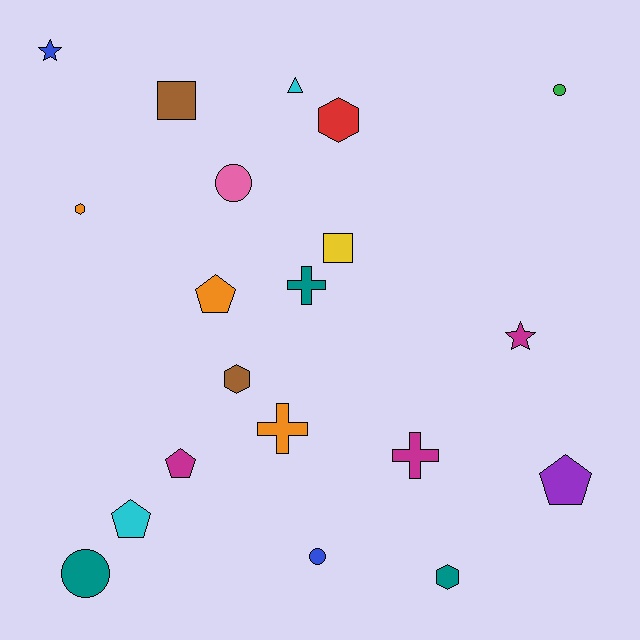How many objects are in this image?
There are 20 objects.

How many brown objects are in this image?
There are 2 brown objects.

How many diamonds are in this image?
There are no diamonds.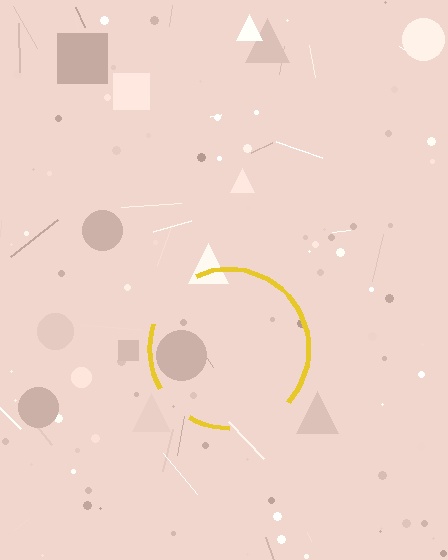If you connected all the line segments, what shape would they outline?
They would outline a circle.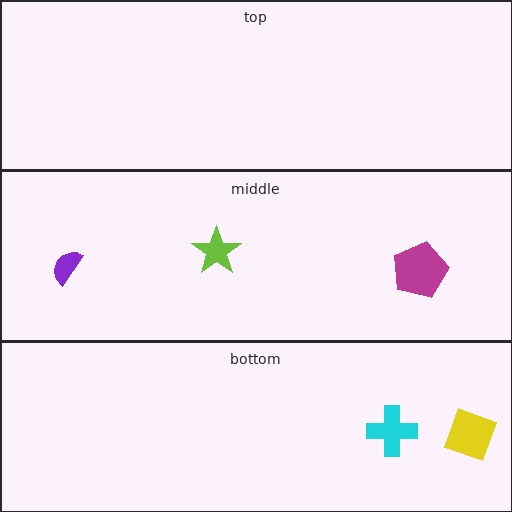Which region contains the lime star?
The middle region.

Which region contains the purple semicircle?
The middle region.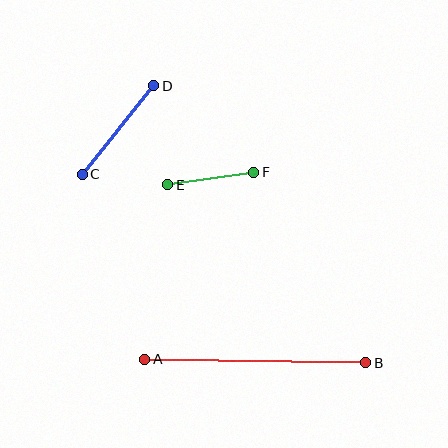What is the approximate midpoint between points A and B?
The midpoint is at approximately (255, 361) pixels.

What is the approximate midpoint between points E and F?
The midpoint is at approximately (211, 179) pixels.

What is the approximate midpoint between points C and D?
The midpoint is at approximately (118, 130) pixels.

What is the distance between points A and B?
The distance is approximately 221 pixels.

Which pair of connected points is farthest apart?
Points A and B are farthest apart.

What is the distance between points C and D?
The distance is approximately 114 pixels.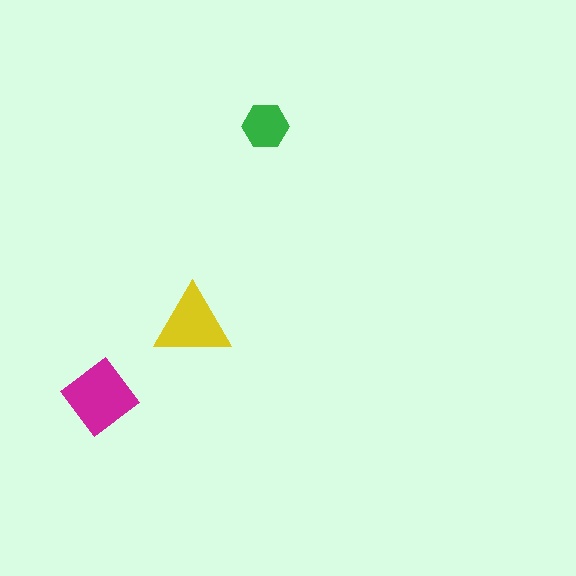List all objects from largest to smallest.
The magenta diamond, the yellow triangle, the green hexagon.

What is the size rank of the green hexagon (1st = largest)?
3rd.